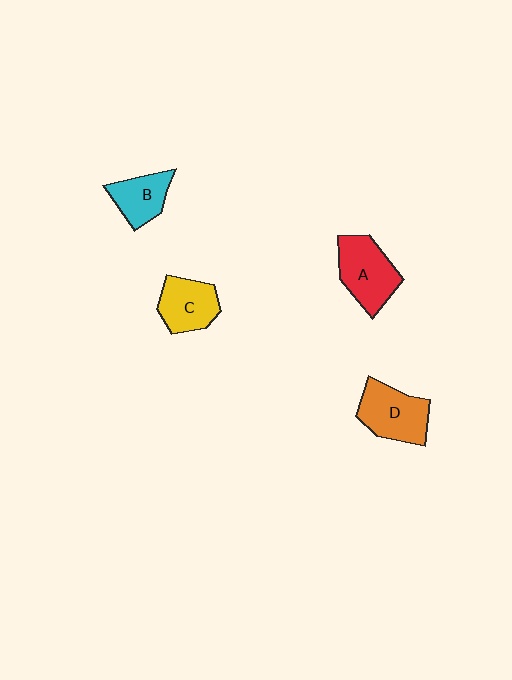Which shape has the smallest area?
Shape B (cyan).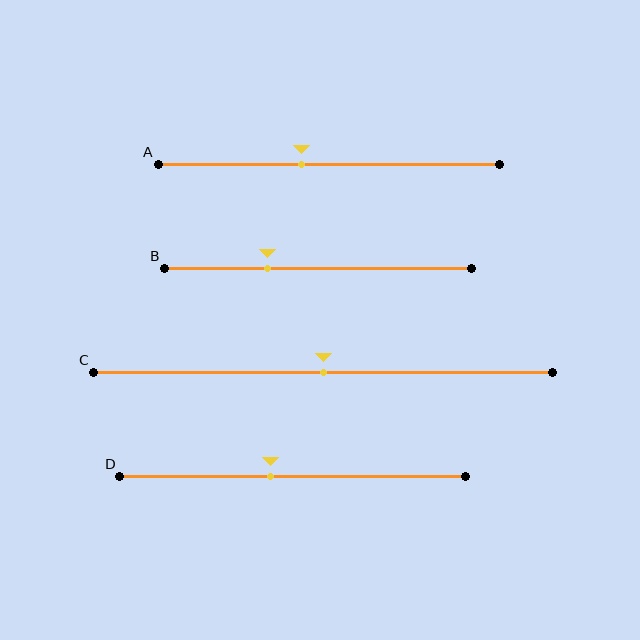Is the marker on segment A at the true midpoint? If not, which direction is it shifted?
No, the marker on segment A is shifted to the left by about 8% of the segment length.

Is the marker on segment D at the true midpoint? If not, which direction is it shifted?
No, the marker on segment D is shifted to the left by about 6% of the segment length.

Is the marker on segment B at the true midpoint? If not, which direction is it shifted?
No, the marker on segment B is shifted to the left by about 16% of the segment length.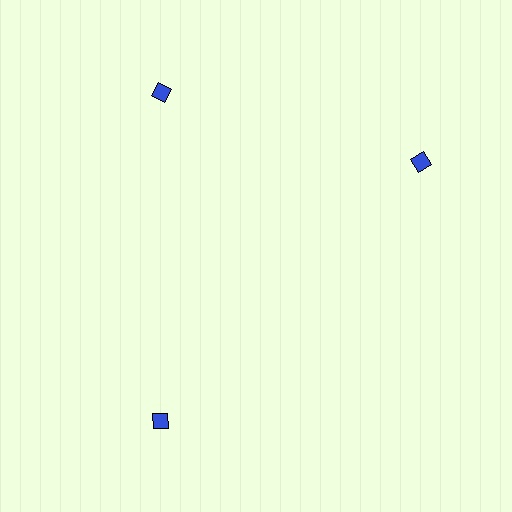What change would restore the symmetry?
The symmetry would be restored by rotating it back into even spacing with its neighbors so that all 3 diamonds sit at equal angles and equal distance from the center.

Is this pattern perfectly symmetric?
No. The 3 blue diamonds are arranged in a ring, but one element near the 3 o'clock position is rotated out of alignment along the ring, breaking the 3-fold rotational symmetry.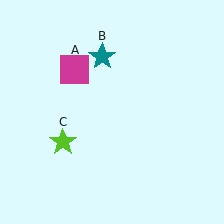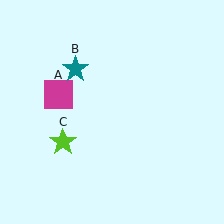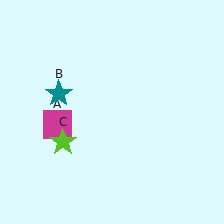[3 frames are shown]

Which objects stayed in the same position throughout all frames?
Lime star (object C) remained stationary.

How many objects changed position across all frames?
2 objects changed position: magenta square (object A), teal star (object B).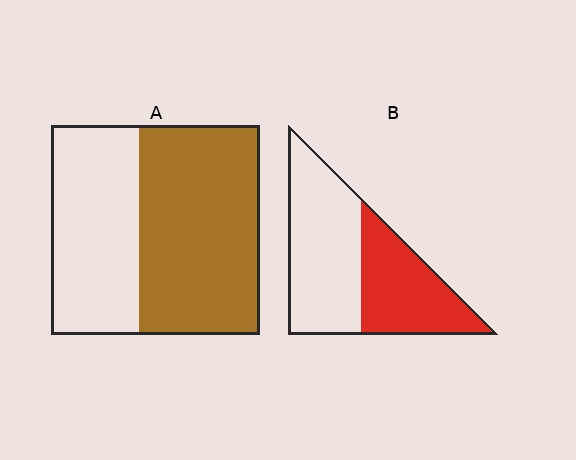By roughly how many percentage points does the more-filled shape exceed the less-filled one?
By roughly 15 percentage points (A over B).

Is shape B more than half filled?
No.